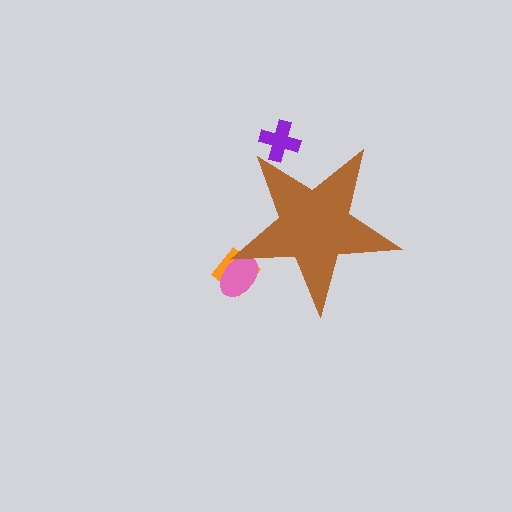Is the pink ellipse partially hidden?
Yes, the pink ellipse is partially hidden behind the brown star.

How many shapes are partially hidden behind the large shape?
3 shapes are partially hidden.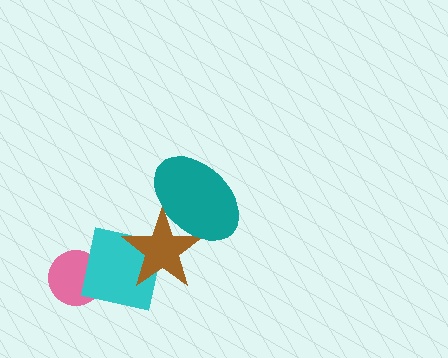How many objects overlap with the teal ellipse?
1 object overlaps with the teal ellipse.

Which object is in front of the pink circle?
The cyan square is in front of the pink circle.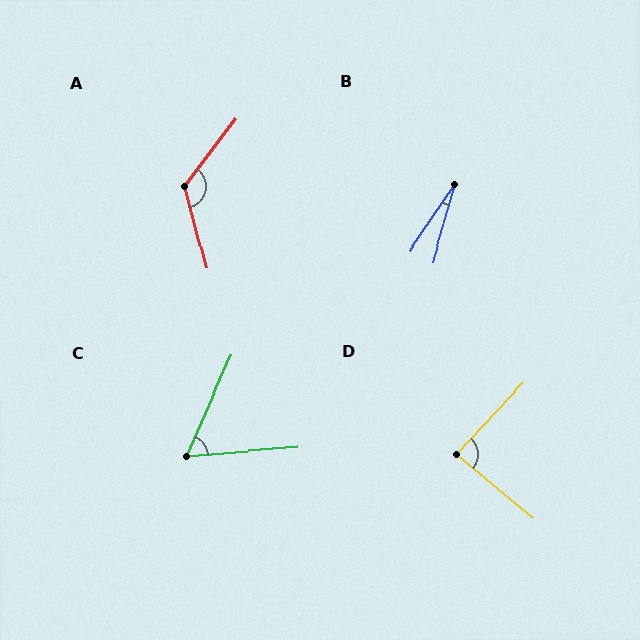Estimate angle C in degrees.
Approximately 61 degrees.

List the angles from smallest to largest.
B (18°), C (61°), D (86°), A (128°).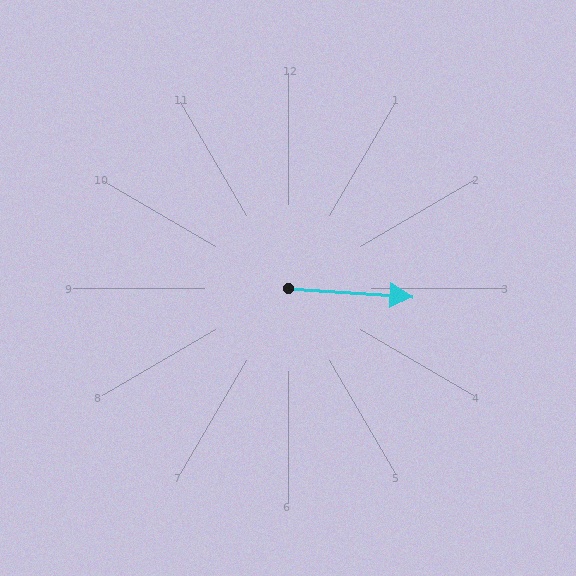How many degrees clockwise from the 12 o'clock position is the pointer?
Approximately 94 degrees.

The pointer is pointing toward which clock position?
Roughly 3 o'clock.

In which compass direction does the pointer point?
East.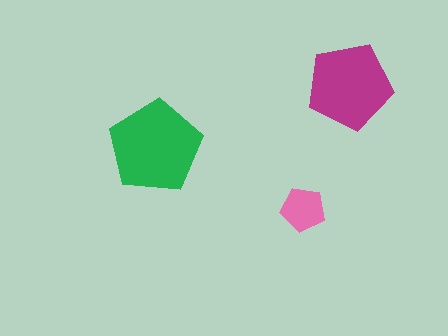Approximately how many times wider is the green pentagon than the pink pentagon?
About 2 times wider.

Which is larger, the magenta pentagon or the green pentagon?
The green one.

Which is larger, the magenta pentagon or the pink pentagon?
The magenta one.